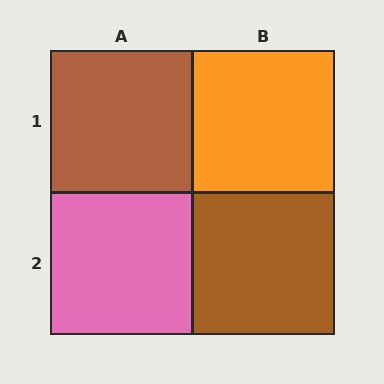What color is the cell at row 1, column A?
Brown.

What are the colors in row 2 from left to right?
Pink, brown.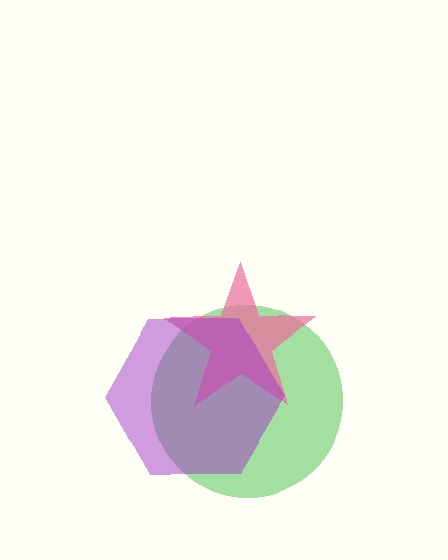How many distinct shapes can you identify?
There are 3 distinct shapes: a green circle, a pink star, a purple hexagon.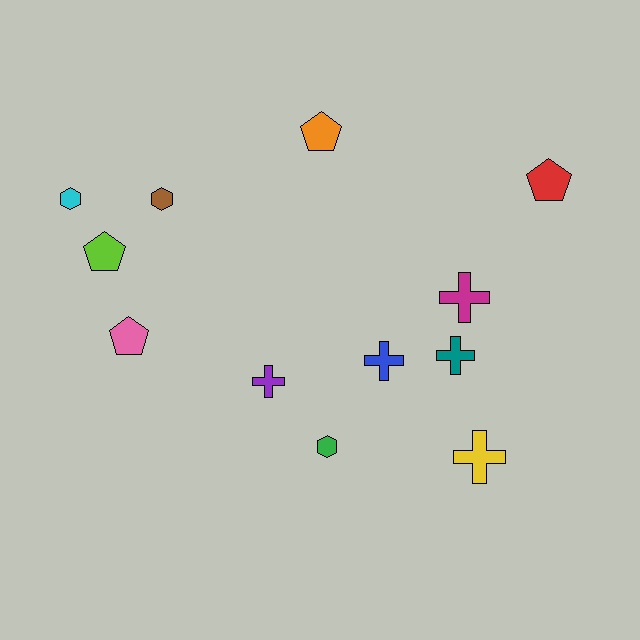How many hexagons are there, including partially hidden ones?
There are 3 hexagons.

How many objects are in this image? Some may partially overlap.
There are 12 objects.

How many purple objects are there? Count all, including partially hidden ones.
There is 1 purple object.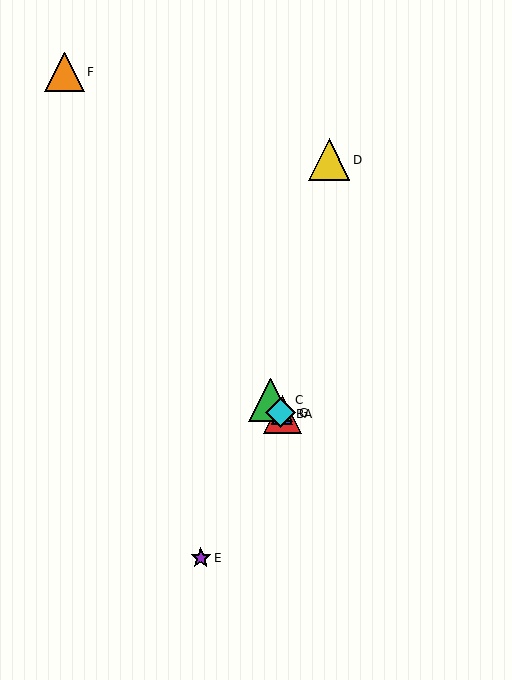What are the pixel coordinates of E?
Object E is at (201, 558).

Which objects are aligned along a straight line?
Objects A, B, C, G are aligned along a straight line.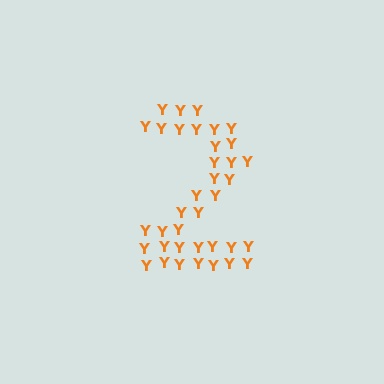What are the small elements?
The small elements are letter Y's.